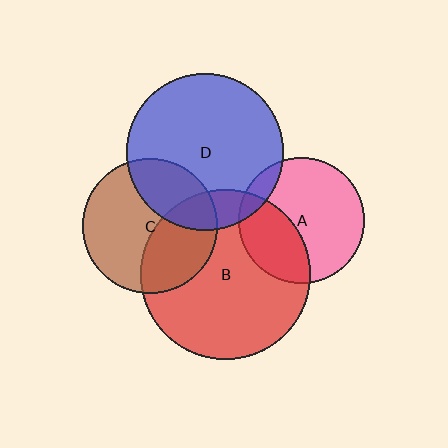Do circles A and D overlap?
Yes.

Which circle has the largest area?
Circle B (red).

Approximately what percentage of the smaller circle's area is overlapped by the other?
Approximately 10%.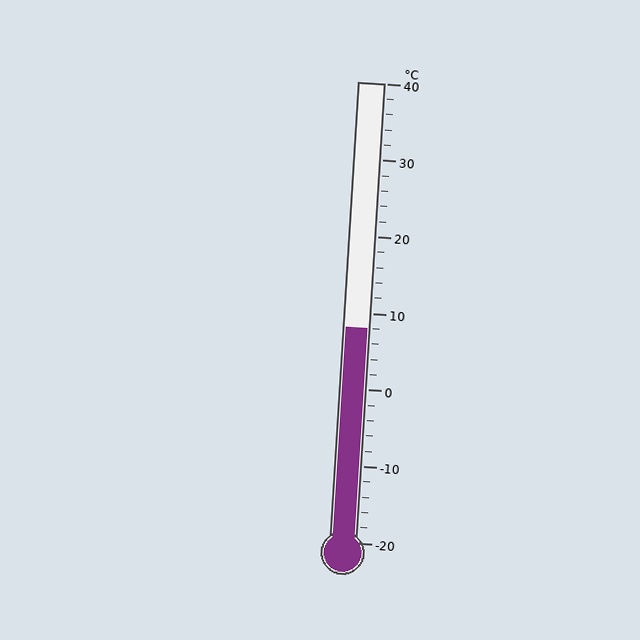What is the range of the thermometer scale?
The thermometer scale ranges from -20°C to 40°C.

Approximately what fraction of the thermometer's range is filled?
The thermometer is filled to approximately 45% of its range.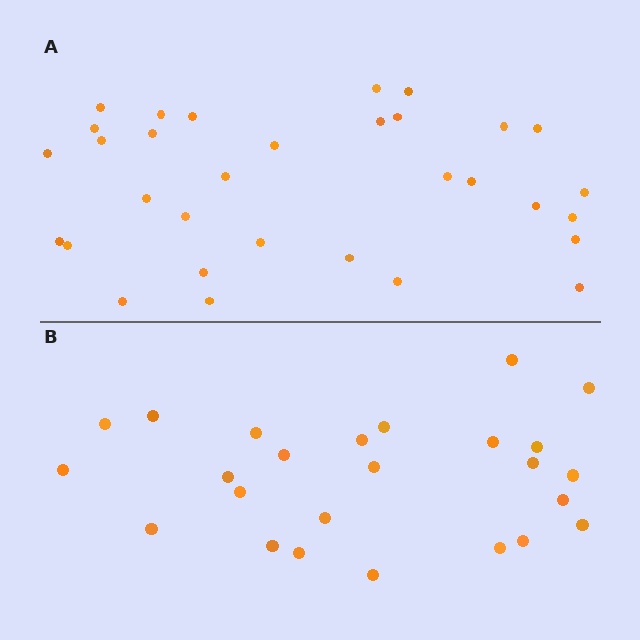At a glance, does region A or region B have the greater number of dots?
Region A (the top region) has more dots.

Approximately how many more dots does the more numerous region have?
Region A has roughly 8 or so more dots than region B.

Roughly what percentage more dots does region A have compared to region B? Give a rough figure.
About 30% more.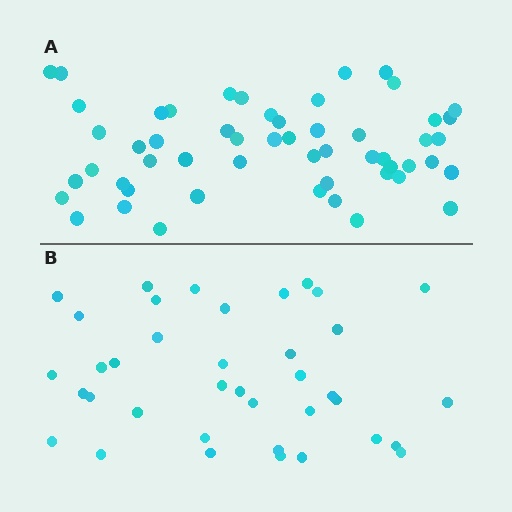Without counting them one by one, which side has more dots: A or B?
Region A (the top region) has more dots.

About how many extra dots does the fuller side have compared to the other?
Region A has approximately 15 more dots than region B.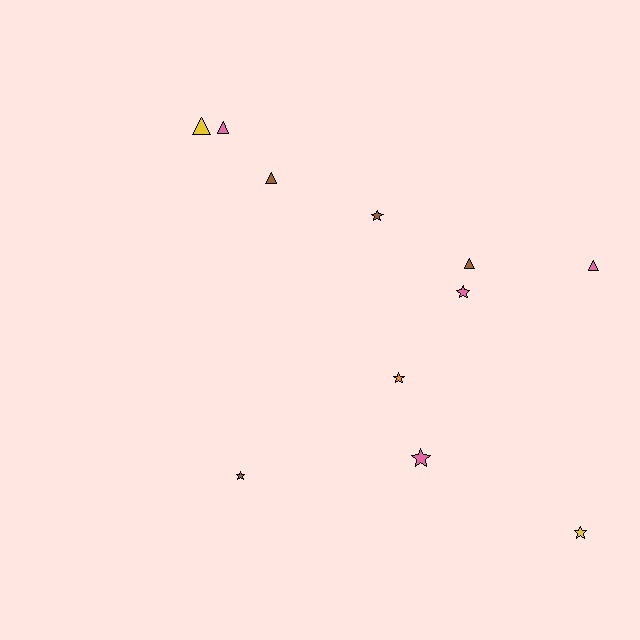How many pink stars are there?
There are 2 pink stars.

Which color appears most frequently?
Brown, with 4 objects.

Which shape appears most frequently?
Star, with 6 objects.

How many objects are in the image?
There are 11 objects.